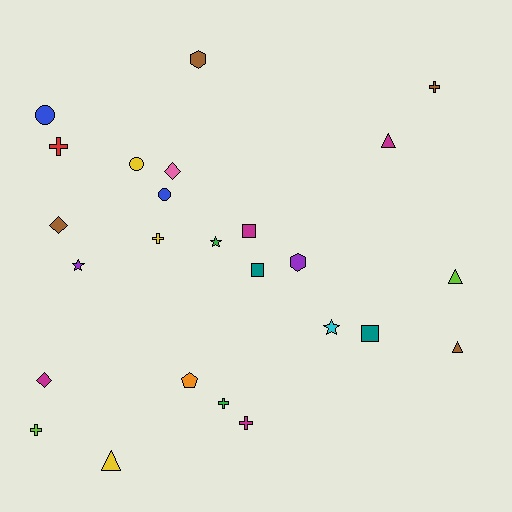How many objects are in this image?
There are 25 objects.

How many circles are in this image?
There are 3 circles.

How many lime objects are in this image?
There are 2 lime objects.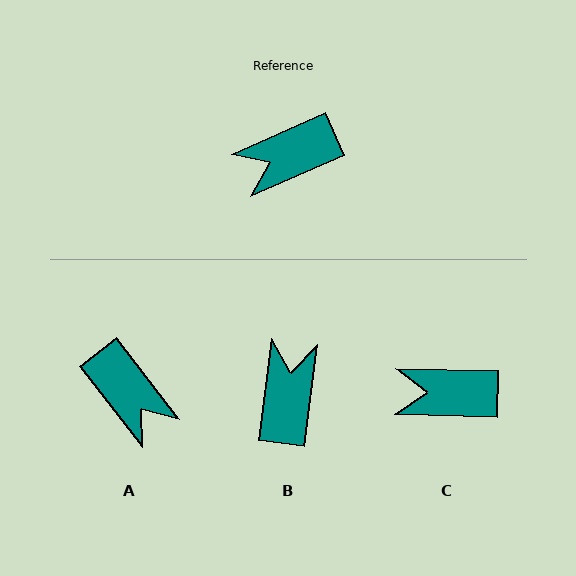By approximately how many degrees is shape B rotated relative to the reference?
Approximately 121 degrees clockwise.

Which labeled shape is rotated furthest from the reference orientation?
B, about 121 degrees away.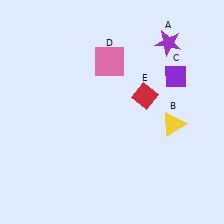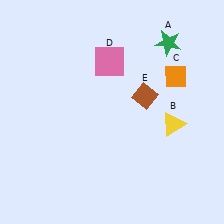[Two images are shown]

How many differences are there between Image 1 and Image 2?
There are 3 differences between the two images.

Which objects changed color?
A changed from purple to green. C changed from purple to orange. E changed from red to brown.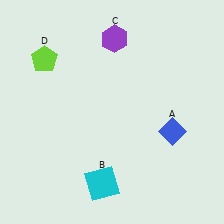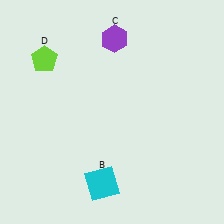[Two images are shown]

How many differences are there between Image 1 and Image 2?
There is 1 difference between the two images.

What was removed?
The blue diamond (A) was removed in Image 2.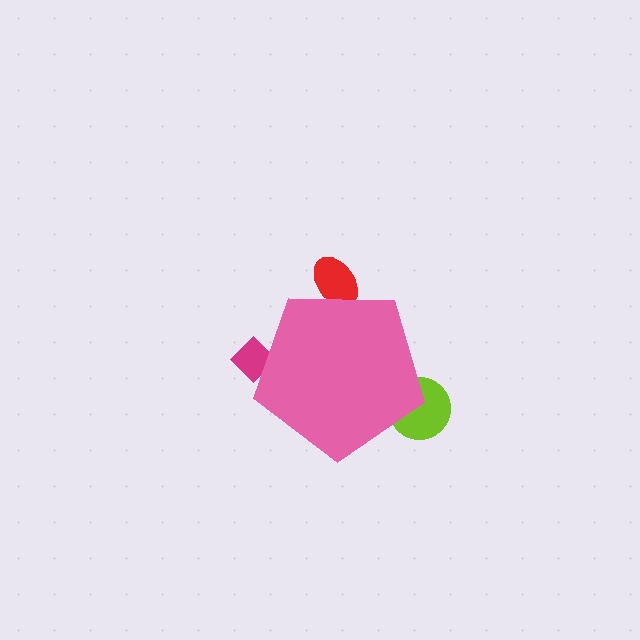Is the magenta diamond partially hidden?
Yes, the magenta diamond is partially hidden behind the pink pentagon.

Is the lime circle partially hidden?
Yes, the lime circle is partially hidden behind the pink pentagon.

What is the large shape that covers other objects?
A pink pentagon.